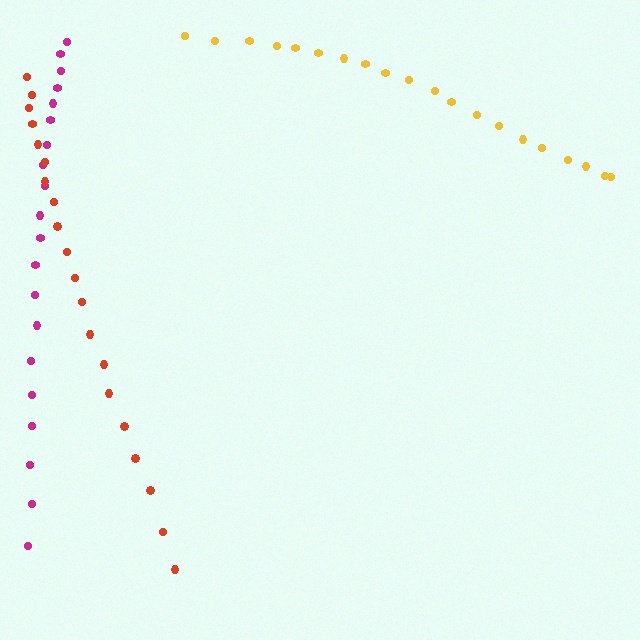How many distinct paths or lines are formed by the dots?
There are 3 distinct paths.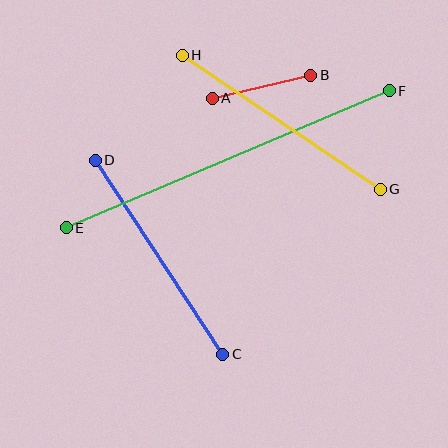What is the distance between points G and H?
The distance is approximately 239 pixels.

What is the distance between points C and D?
The distance is approximately 232 pixels.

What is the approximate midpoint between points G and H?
The midpoint is at approximately (281, 122) pixels.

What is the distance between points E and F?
The distance is approximately 351 pixels.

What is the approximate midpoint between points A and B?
The midpoint is at approximately (261, 87) pixels.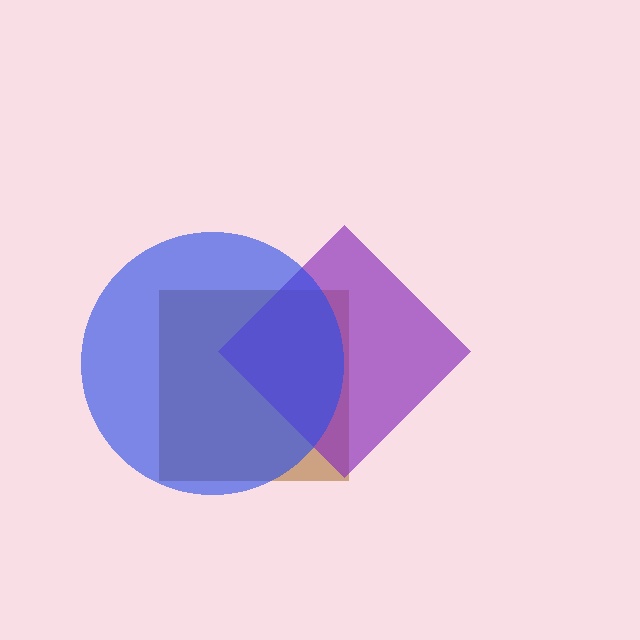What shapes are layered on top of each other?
The layered shapes are: a brown square, a purple diamond, a blue circle.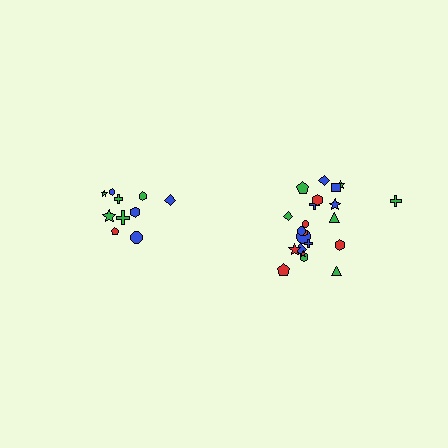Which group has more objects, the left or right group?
The right group.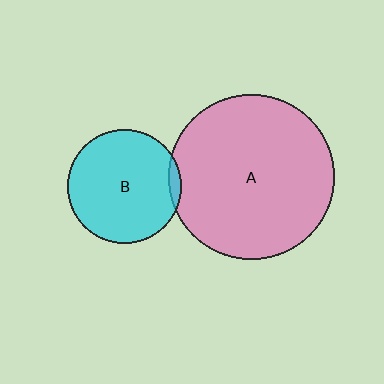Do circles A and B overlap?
Yes.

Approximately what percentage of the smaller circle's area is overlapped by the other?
Approximately 5%.